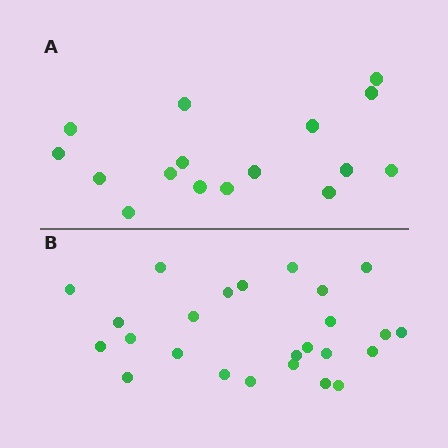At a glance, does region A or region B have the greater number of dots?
Region B (the bottom region) has more dots.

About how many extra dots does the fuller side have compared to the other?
Region B has roughly 8 or so more dots than region A.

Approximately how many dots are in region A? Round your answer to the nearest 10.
About 20 dots. (The exact count is 16, which rounds to 20.)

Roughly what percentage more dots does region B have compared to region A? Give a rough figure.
About 55% more.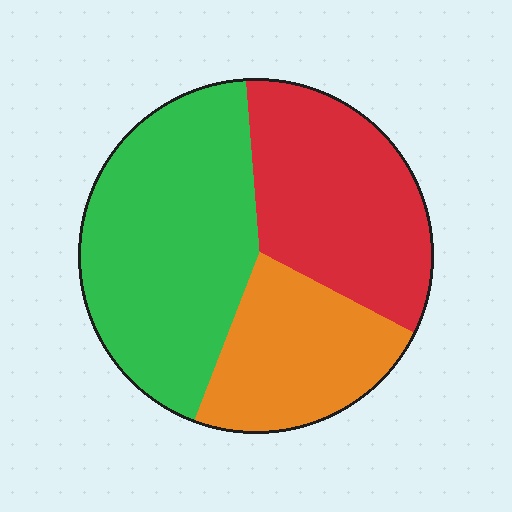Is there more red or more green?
Green.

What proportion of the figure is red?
Red covers around 30% of the figure.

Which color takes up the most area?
Green, at roughly 45%.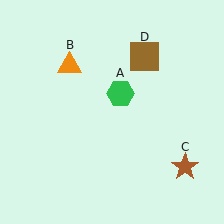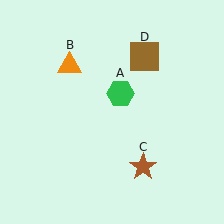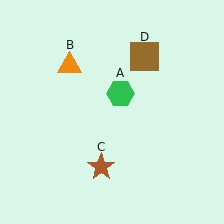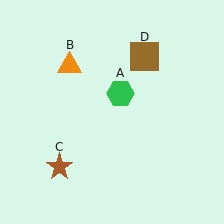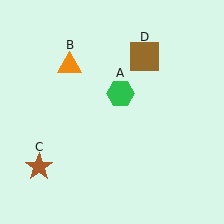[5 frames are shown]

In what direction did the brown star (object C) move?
The brown star (object C) moved left.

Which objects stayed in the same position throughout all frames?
Green hexagon (object A) and orange triangle (object B) and brown square (object D) remained stationary.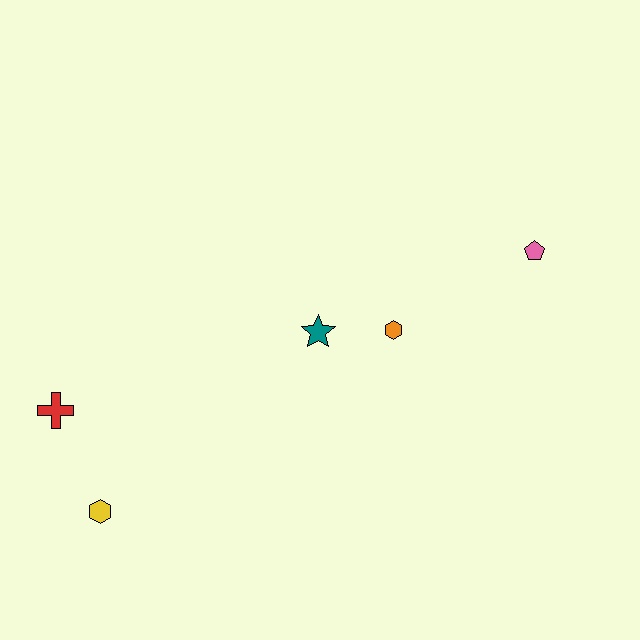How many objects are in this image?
There are 5 objects.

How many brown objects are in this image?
There are no brown objects.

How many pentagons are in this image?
There is 1 pentagon.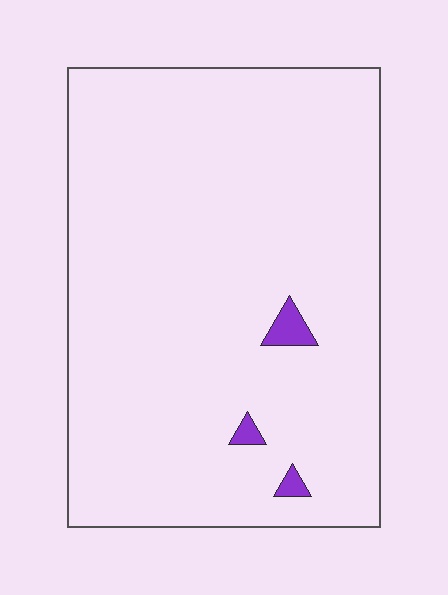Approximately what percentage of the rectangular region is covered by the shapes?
Approximately 0%.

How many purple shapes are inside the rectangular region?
3.